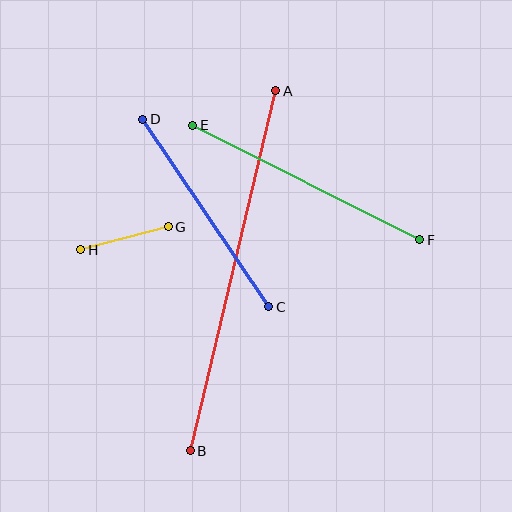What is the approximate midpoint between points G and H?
The midpoint is at approximately (124, 238) pixels.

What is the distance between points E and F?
The distance is approximately 254 pixels.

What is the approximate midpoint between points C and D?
The midpoint is at approximately (206, 213) pixels.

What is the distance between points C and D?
The distance is approximately 226 pixels.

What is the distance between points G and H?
The distance is approximately 91 pixels.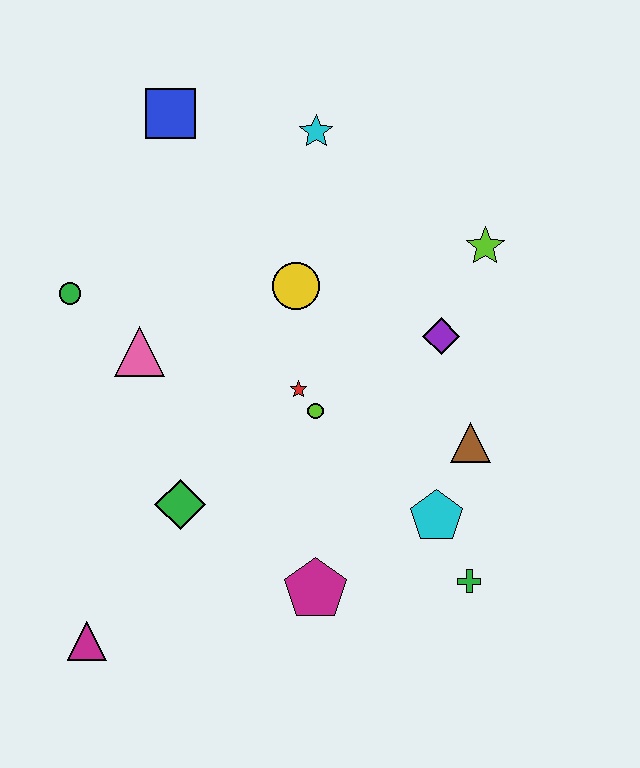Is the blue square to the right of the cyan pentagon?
No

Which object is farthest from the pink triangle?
The green cross is farthest from the pink triangle.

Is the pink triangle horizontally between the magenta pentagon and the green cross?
No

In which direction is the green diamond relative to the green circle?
The green diamond is below the green circle.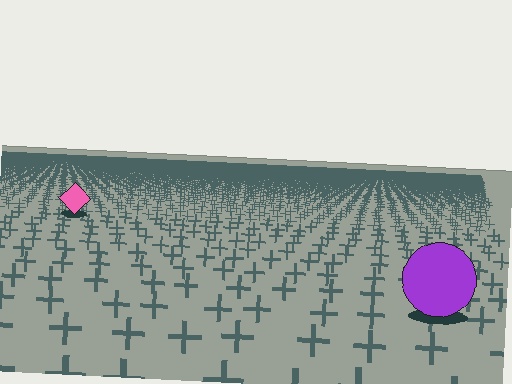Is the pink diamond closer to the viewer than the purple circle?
No. The purple circle is closer — you can tell from the texture gradient: the ground texture is coarser near it.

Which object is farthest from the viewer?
The pink diamond is farthest from the viewer. It appears smaller and the ground texture around it is denser.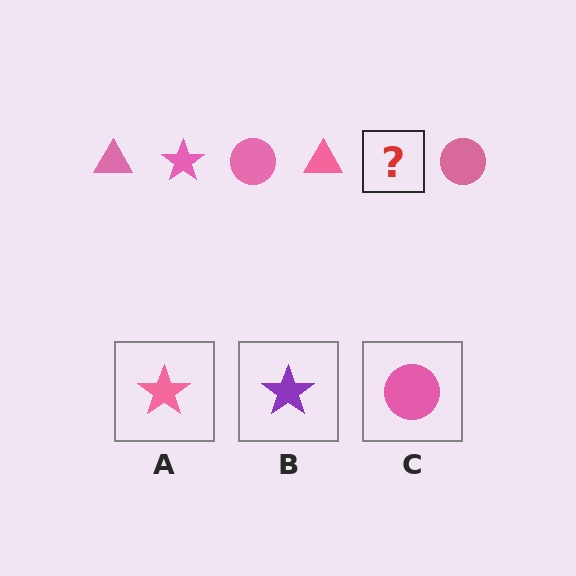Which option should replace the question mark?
Option A.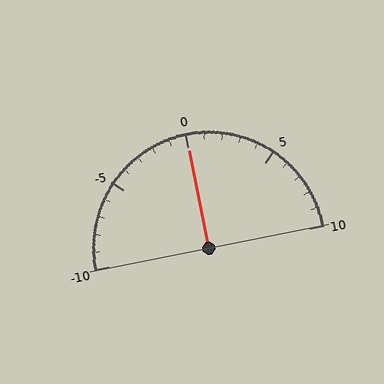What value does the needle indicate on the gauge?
The needle indicates approximately 0.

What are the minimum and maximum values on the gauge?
The gauge ranges from -10 to 10.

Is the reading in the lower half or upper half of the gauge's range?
The reading is in the upper half of the range (-10 to 10).